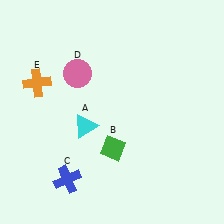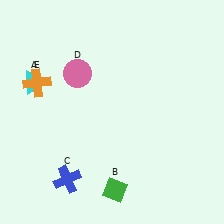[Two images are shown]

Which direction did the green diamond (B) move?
The green diamond (B) moved down.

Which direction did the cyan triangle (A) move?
The cyan triangle (A) moved left.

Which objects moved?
The objects that moved are: the cyan triangle (A), the green diamond (B).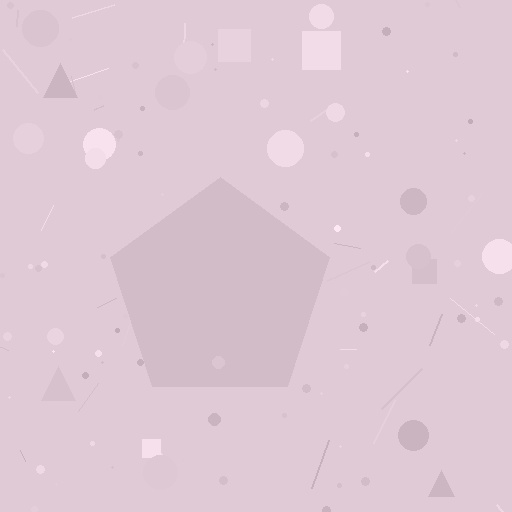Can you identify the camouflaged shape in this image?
The camouflaged shape is a pentagon.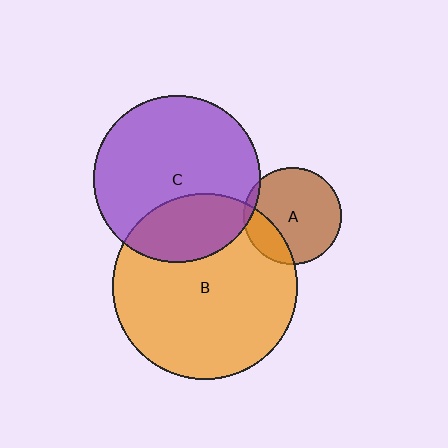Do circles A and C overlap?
Yes.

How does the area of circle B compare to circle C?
Approximately 1.2 times.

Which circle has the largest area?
Circle B (orange).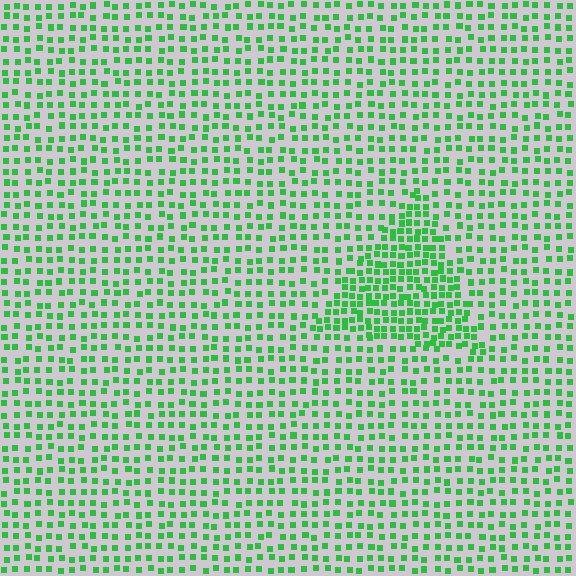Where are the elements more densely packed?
The elements are more densely packed inside the triangle boundary.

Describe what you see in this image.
The image contains small green elements arranged at two different densities. A triangle-shaped region is visible where the elements are more densely packed than the surrounding area.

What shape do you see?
I see a triangle.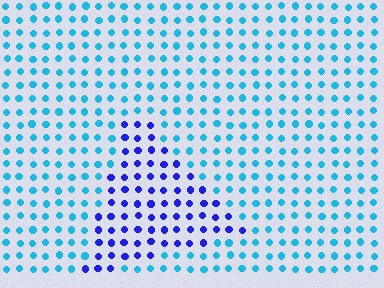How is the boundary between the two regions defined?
The boundary is defined purely by a slight shift in hue (about 48 degrees). Spacing, size, and orientation are identical on both sides.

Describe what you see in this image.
The image is filled with small cyan elements in a uniform arrangement. A triangle-shaped region is visible where the elements are tinted to a slightly different hue, forming a subtle color boundary.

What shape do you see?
I see a triangle.